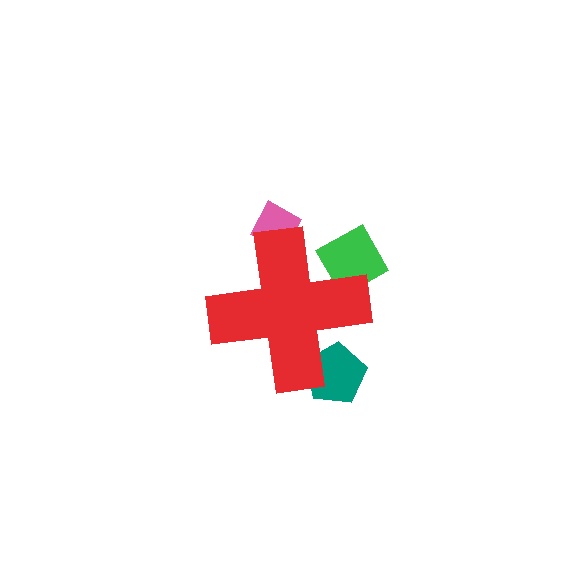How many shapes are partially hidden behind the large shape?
3 shapes are partially hidden.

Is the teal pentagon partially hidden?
Yes, the teal pentagon is partially hidden behind the red cross.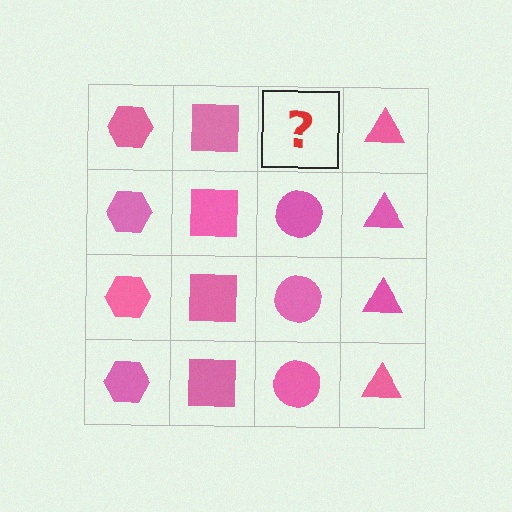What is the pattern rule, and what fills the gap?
The rule is that each column has a consistent shape. The gap should be filled with a pink circle.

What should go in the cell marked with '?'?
The missing cell should contain a pink circle.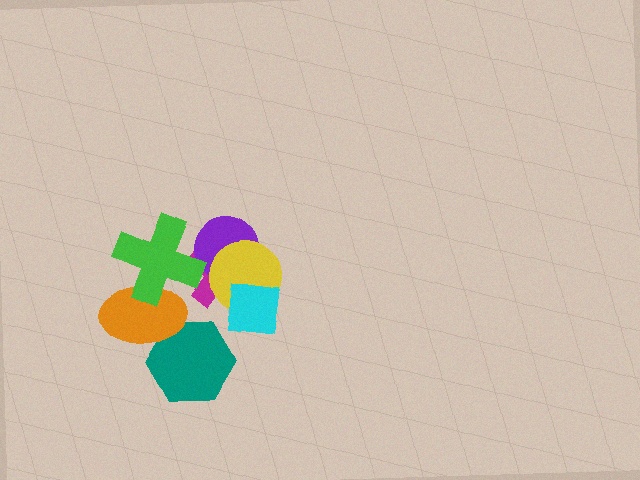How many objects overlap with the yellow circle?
3 objects overlap with the yellow circle.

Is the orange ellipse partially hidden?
Yes, it is partially covered by another shape.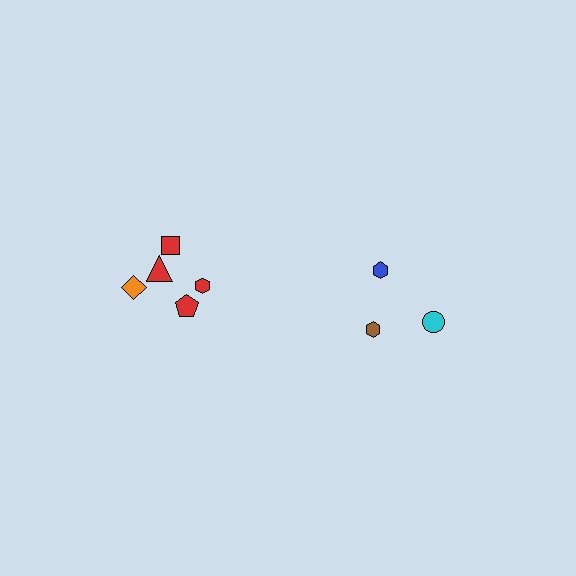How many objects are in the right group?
There are 3 objects.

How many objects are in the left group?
There are 5 objects.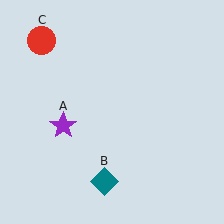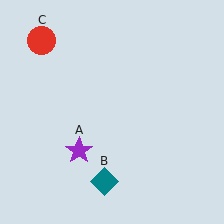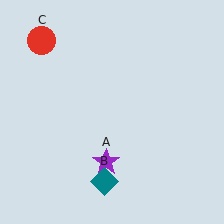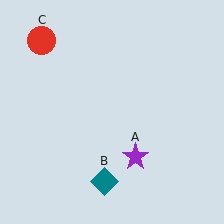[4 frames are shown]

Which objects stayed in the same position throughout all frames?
Teal diamond (object B) and red circle (object C) remained stationary.